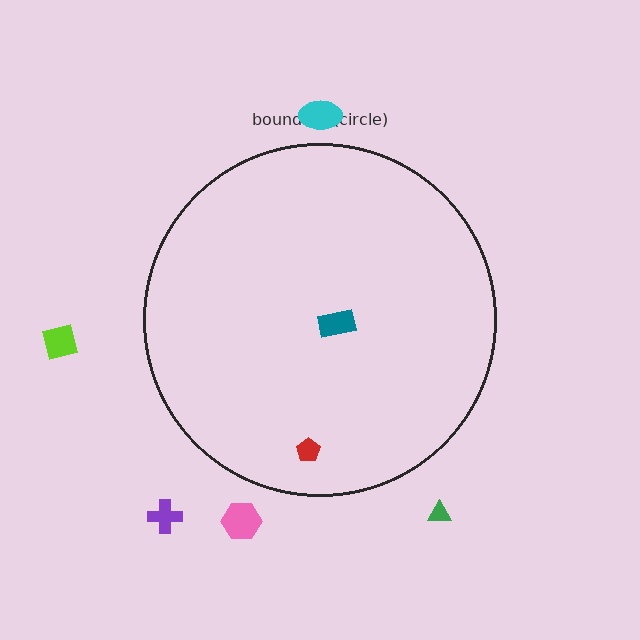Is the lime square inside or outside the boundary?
Outside.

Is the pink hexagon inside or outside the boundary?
Outside.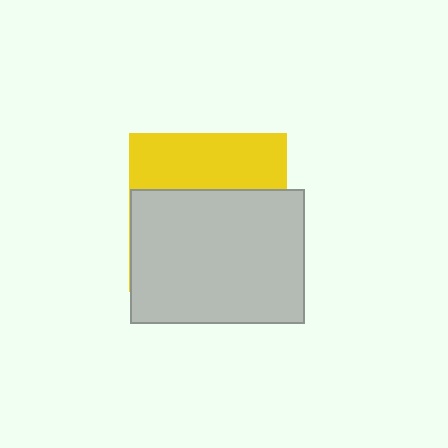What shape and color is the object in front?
The object in front is a light gray rectangle.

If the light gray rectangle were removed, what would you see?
You would see the complete yellow square.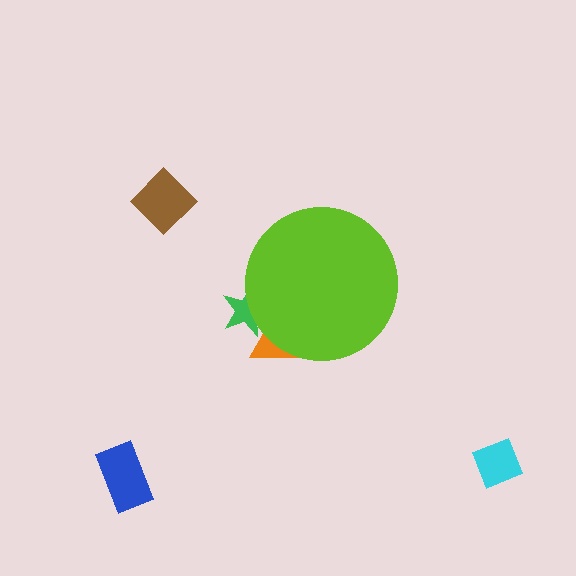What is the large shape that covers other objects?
A lime circle.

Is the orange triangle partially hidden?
Yes, the orange triangle is partially hidden behind the lime circle.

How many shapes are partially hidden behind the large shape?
2 shapes are partially hidden.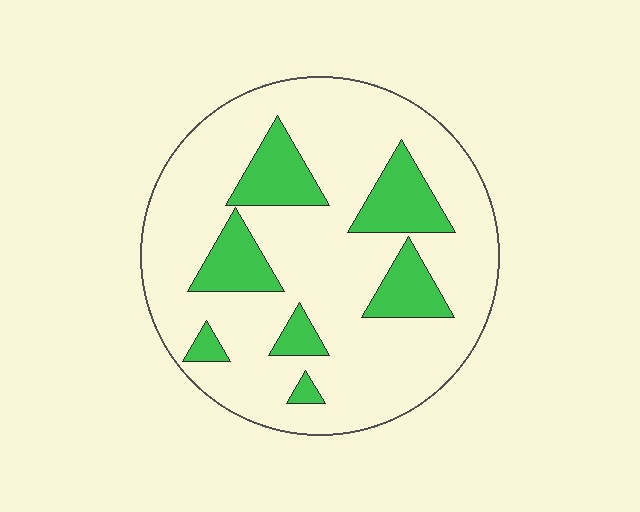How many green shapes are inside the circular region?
7.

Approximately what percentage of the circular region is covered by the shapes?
Approximately 20%.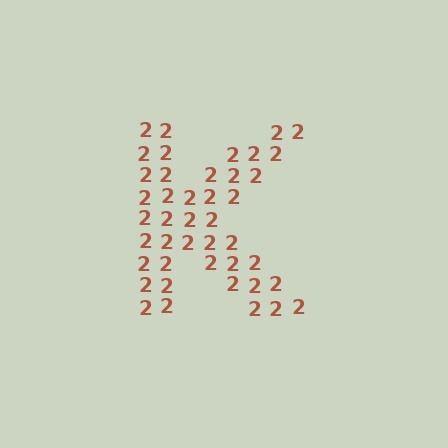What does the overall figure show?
The overall figure shows the letter K.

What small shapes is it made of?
It is made of small digit 2's.